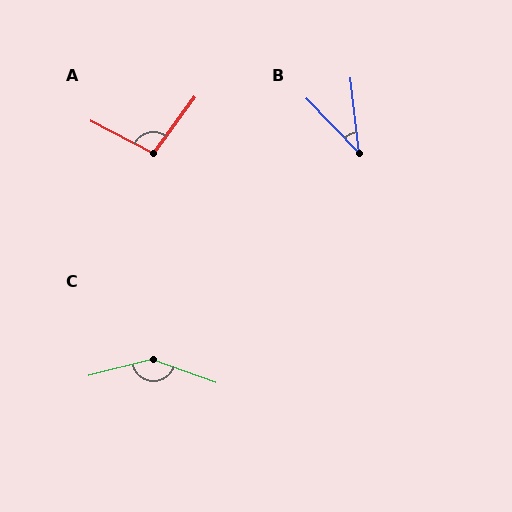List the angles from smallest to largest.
B (38°), A (98°), C (146°).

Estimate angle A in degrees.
Approximately 98 degrees.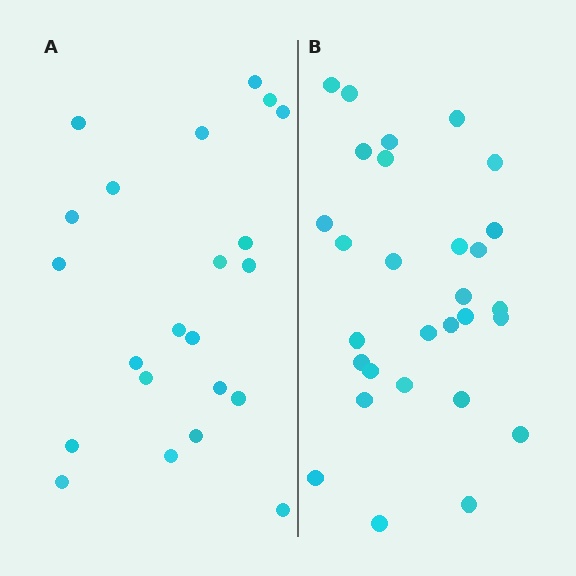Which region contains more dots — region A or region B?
Region B (the right region) has more dots.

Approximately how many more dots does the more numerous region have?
Region B has roughly 8 or so more dots than region A.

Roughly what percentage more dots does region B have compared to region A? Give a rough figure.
About 30% more.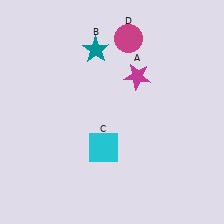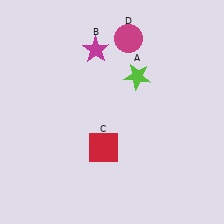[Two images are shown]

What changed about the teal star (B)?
In Image 1, B is teal. In Image 2, it changed to magenta.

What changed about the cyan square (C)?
In Image 1, C is cyan. In Image 2, it changed to red.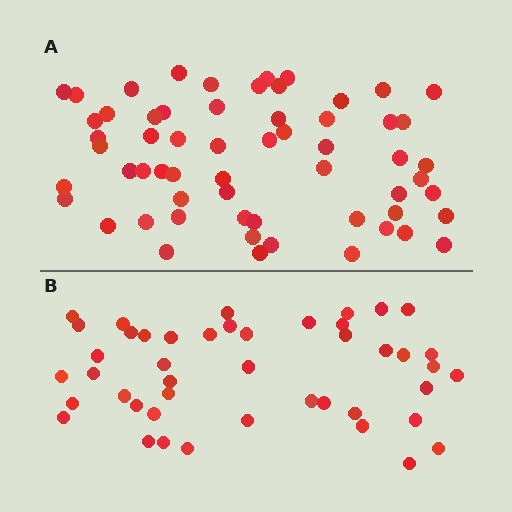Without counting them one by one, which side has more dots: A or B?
Region A (the top region) has more dots.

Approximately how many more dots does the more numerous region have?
Region A has approximately 15 more dots than region B.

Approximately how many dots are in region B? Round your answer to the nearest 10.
About 40 dots. (The exact count is 45, which rounds to 40.)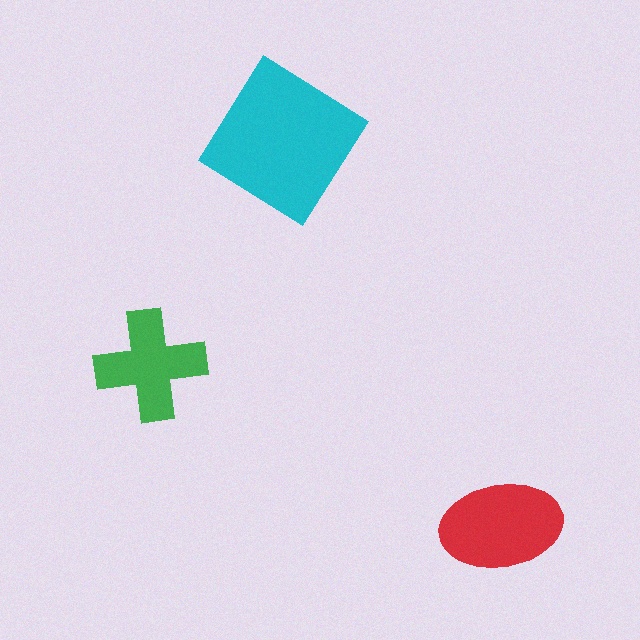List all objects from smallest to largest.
The green cross, the red ellipse, the cyan diamond.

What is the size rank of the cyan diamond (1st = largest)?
1st.